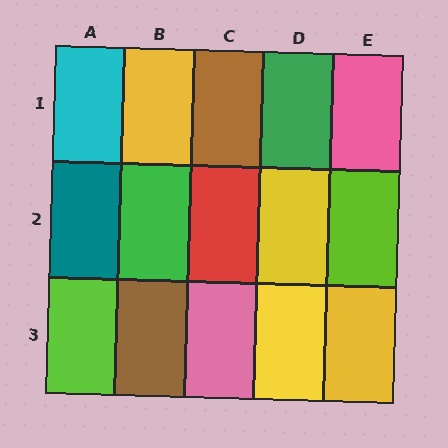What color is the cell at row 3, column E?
Yellow.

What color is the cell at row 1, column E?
Pink.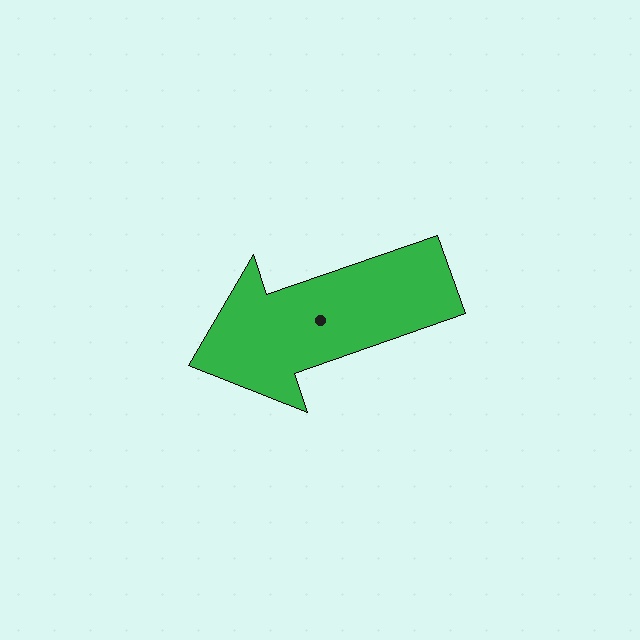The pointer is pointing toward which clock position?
Roughly 8 o'clock.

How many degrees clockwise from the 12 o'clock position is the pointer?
Approximately 251 degrees.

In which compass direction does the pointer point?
West.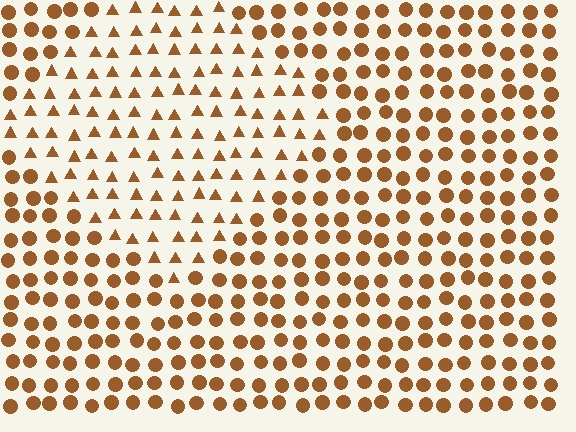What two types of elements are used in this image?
The image uses triangles inside the diamond region and circles outside it.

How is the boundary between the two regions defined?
The boundary is defined by a change in element shape: triangles inside vs. circles outside. All elements share the same color and spacing.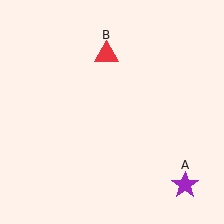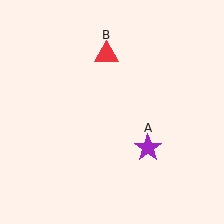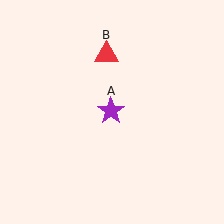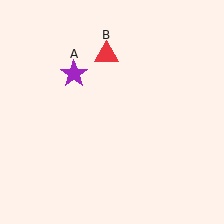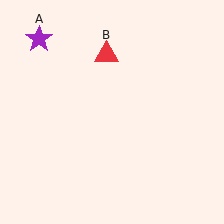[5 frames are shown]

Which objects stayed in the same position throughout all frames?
Red triangle (object B) remained stationary.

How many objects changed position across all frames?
1 object changed position: purple star (object A).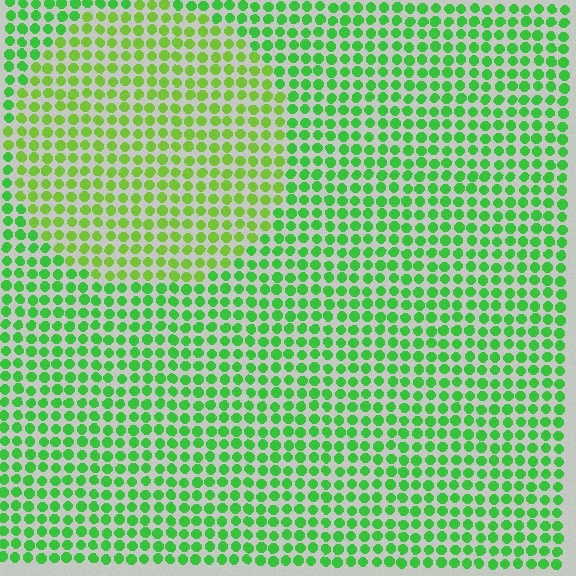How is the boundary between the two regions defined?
The boundary is defined purely by a slight shift in hue (about 29 degrees). Spacing, size, and orientation are identical on both sides.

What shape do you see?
I see a circle.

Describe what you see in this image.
The image is filled with small green elements in a uniform arrangement. A circle-shaped region is visible where the elements are tinted to a slightly different hue, forming a subtle color boundary.